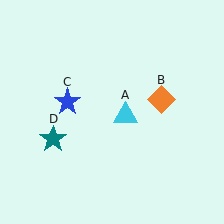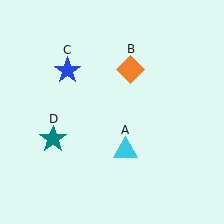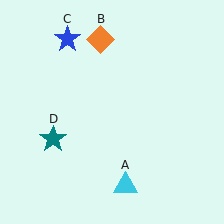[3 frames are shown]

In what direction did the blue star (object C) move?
The blue star (object C) moved up.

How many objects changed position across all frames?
3 objects changed position: cyan triangle (object A), orange diamond (object B), blue star (object C).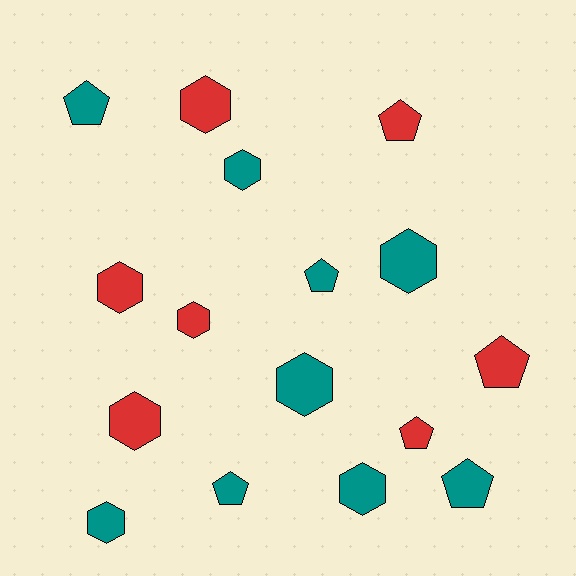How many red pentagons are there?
There are 3 red pentagons.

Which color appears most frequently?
Teal, with 9 objects.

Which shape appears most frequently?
Hexagon, with 9 objects.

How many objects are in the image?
There are 16 objects.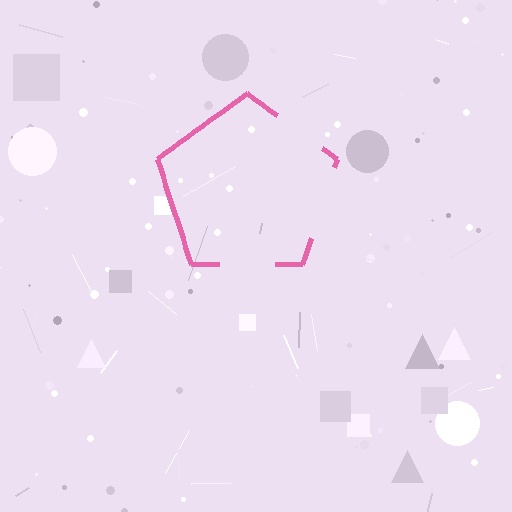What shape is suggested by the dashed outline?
The dashed outline suggests a pentagon.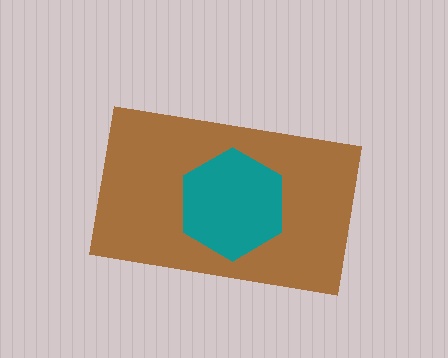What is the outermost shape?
The brown rectangle.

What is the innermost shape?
The teal hexagon.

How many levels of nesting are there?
2.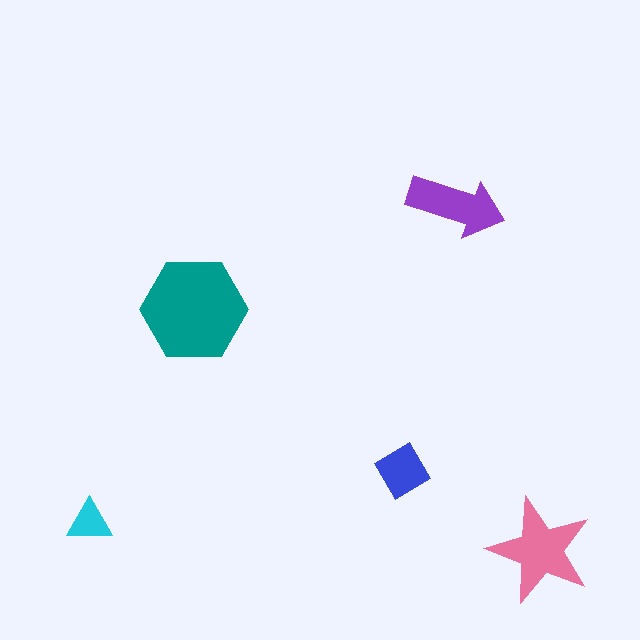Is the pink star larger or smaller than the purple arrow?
Larger.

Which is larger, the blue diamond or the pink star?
The pink star.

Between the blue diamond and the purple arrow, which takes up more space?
The purple arrow.